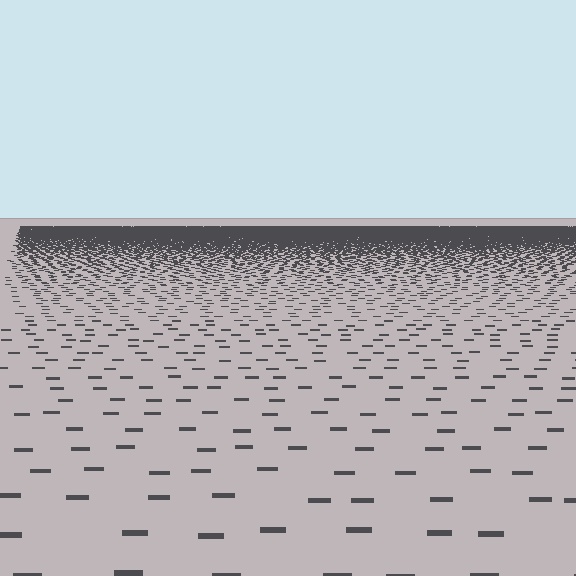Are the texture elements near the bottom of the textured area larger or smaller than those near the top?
Larger. Near the bottom, elements are closer to the viewer and appear at a bigger on-screen size.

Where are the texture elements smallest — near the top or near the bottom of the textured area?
Near the top.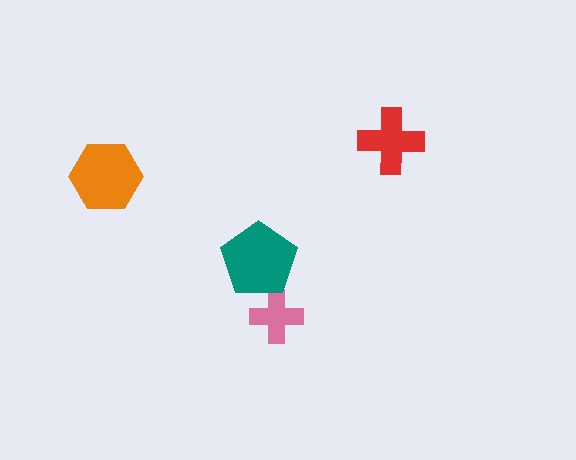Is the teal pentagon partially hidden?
No, no other shape covers it.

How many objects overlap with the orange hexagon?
0 objects overlap with the orange hexagon.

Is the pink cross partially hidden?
Yes, it is partially covered by another shape.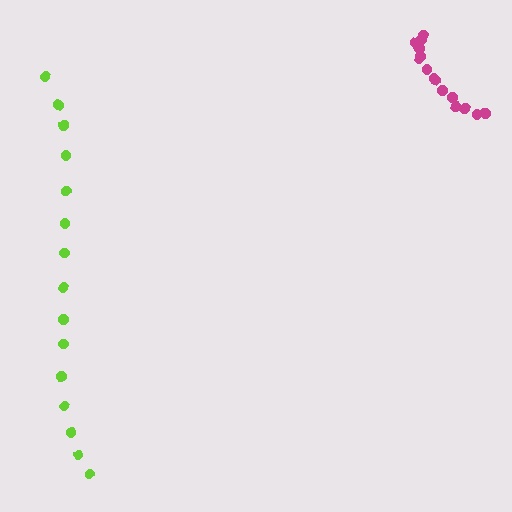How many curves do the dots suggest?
There are 2 distinct paths.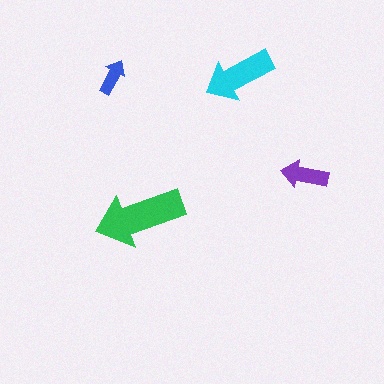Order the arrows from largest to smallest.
the green one, the cyan one, the purple one, the blue one.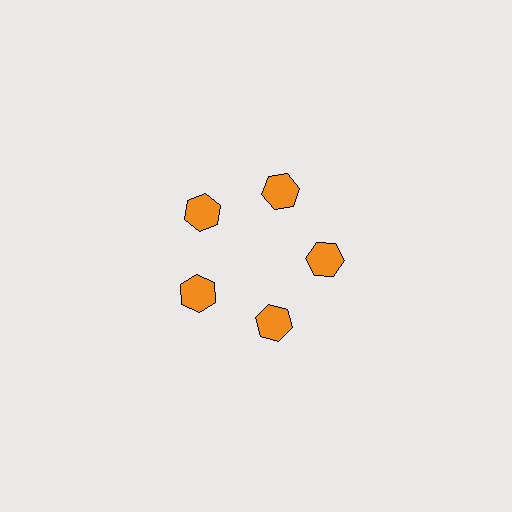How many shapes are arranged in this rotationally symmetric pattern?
There are 5 shapes, arranged in 5 groups of 1.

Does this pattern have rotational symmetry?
Yes, this pattern has 5-fold rotational symmetry. It looks the same after rotating 72 degrees around the center.